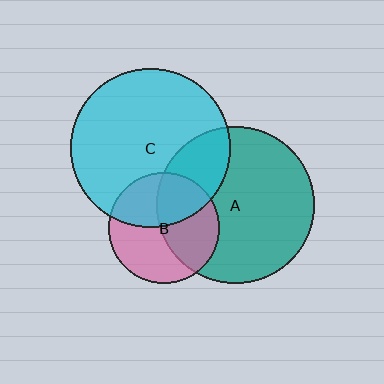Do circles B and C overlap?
Yes.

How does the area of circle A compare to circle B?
Approximately 2.0 times.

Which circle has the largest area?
Circle C (cyan).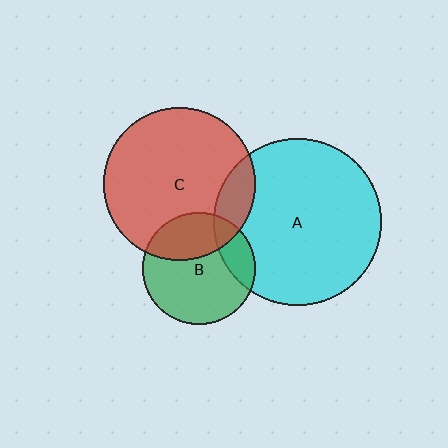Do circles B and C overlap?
Yes.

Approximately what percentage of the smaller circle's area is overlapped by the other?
Approximately 30%.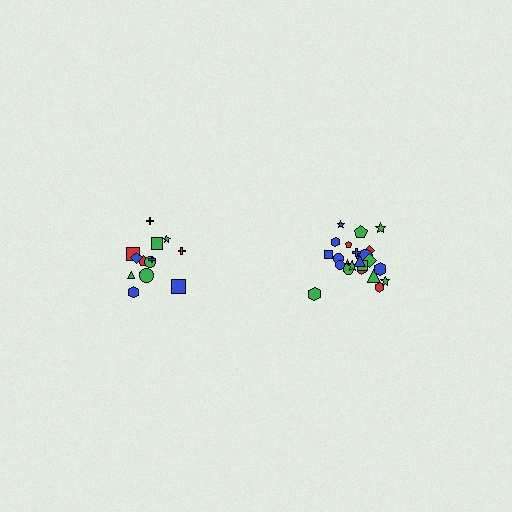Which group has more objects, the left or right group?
The right group.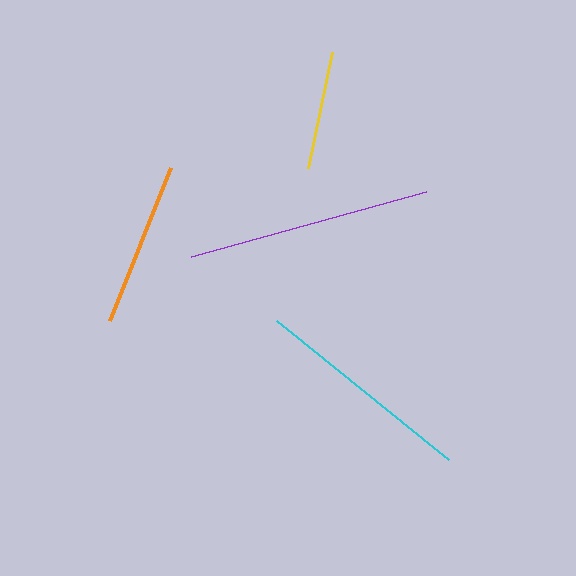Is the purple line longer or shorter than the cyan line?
The purple line is longer than the cyan line.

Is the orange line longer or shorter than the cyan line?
The cyan line is longer than the orange line.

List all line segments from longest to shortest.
From longest to shortest: purple, cyan, orange, yellow.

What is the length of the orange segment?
The orange segment is approximately 165 pixels long.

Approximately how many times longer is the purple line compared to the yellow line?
The purple line is approximately 2.0 times the length of the yellow line.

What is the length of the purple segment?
The purple segment is approximately 244 pixels long.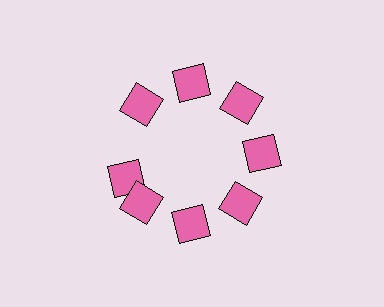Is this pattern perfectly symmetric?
No. The 8 pink diamonds are arranged in a ring, but one element near the 9 o'clock position is rotated out of alignment along the ring, breaking the 8-fold rotational symmetry.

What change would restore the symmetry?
The symmetry would be restored by rotating it back into even spacing with its neighbors so that all 8 diamonds sit at equal angles and equal distance from the center.